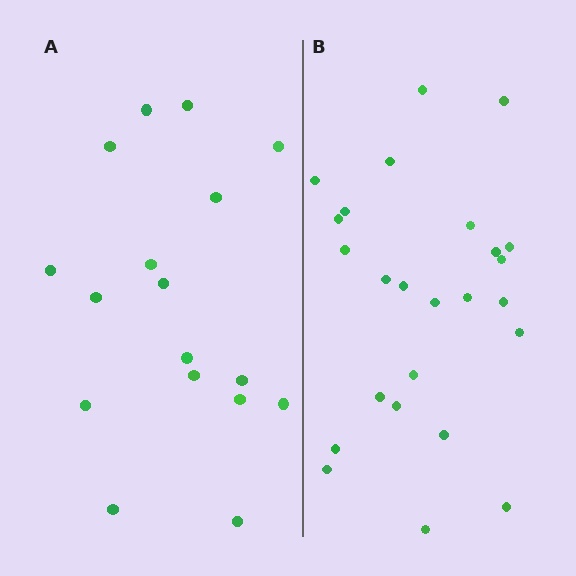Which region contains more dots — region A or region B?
Region B (the right region) has more dots.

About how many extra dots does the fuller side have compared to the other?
Region B has roughly 8 or so more dots than region A.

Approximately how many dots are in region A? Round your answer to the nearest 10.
About 20 dots. (The exact count is 17, which rounds to 20.)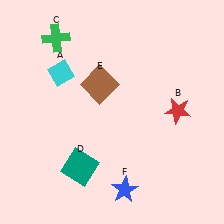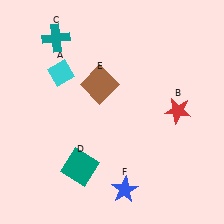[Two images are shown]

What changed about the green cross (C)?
In Image 1, C is green. In Image 2, it changed to teal.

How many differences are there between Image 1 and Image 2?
There is 1 difference between the two images.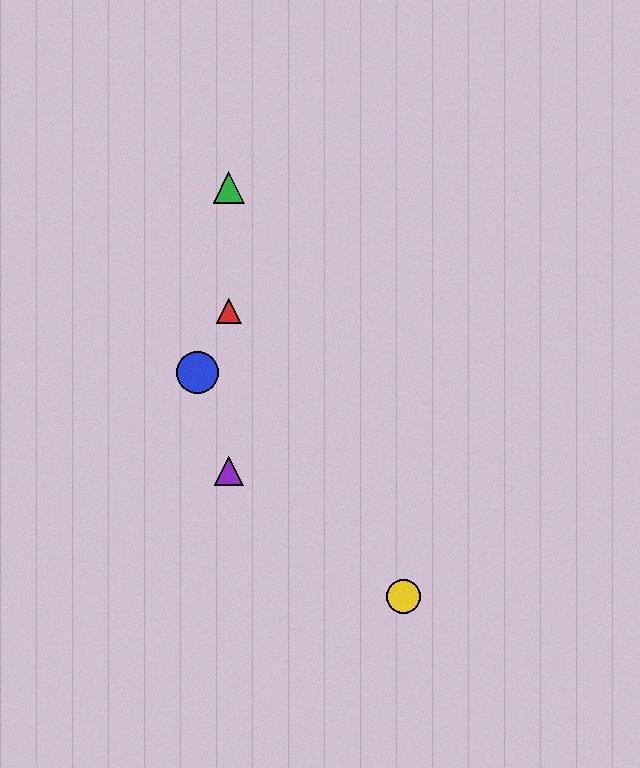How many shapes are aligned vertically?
3 shapes (the red triangle, the green triangle, the purple triangle) are aligned vertically.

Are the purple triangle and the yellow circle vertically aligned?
No, the purple triangle is at x≈229 and the yellow circle is at x≈403.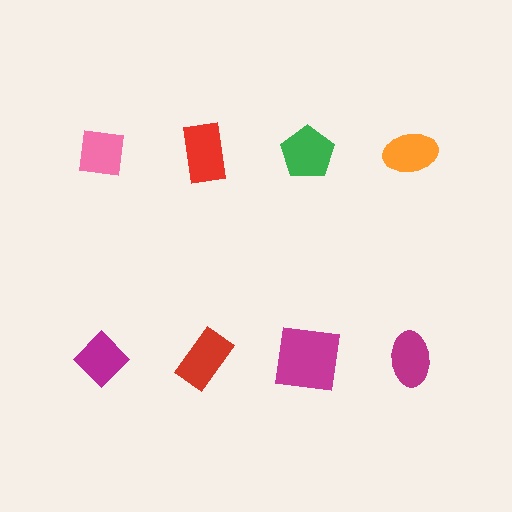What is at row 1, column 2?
A red rectangle.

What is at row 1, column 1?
A pink square.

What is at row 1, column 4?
An orange ellipse.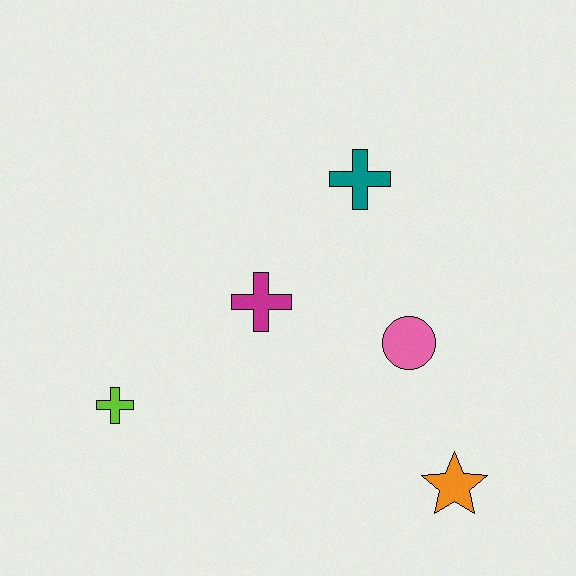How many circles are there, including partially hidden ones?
There is 1 circle.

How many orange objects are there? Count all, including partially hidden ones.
There is 1 orange object.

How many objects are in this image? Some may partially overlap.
There are 5 objects.